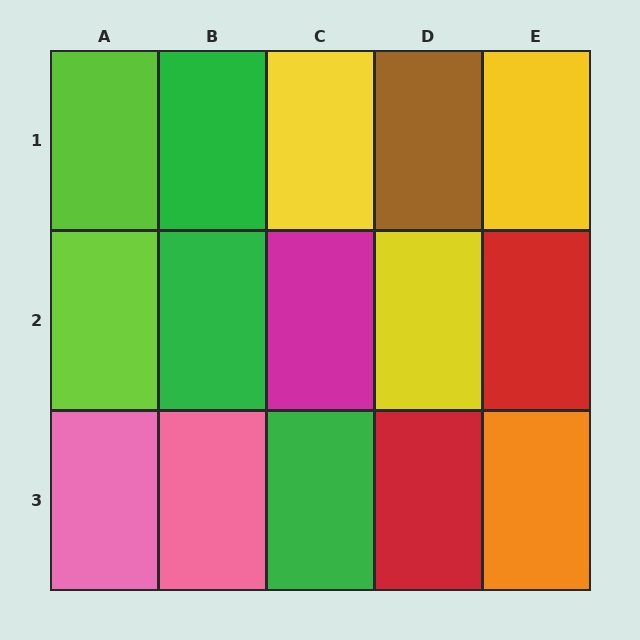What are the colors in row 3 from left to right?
Pink, pink, green, red, orange.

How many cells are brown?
1 cell is brown.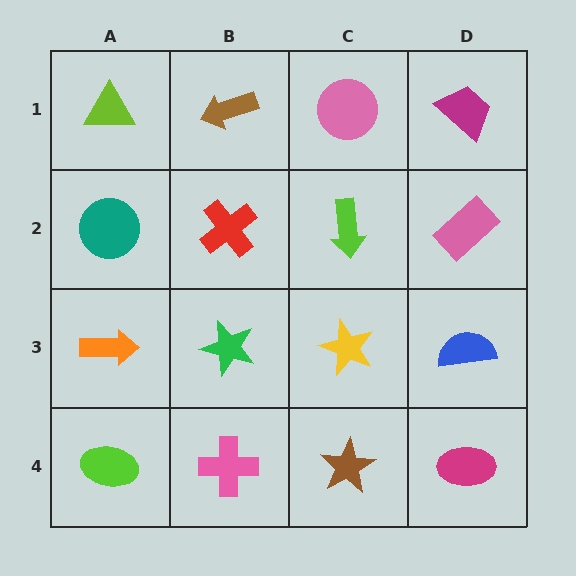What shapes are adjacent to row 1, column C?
A lime arrow (row 2, column C), a brown arrow (row 1, column B), a magenta trapezoid (row 1, column D).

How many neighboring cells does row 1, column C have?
3.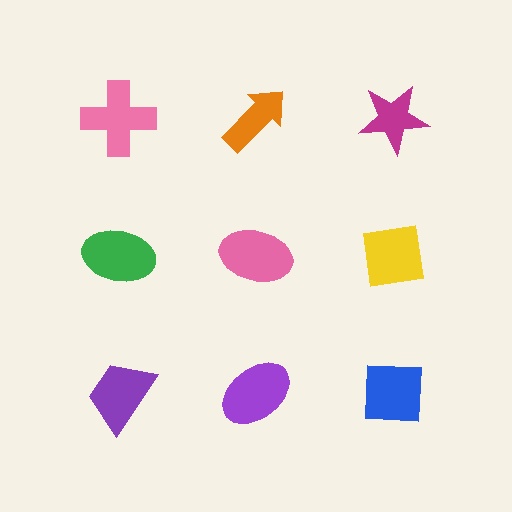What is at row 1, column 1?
A pink cross.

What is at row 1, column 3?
A magenta star.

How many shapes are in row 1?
3 shapes.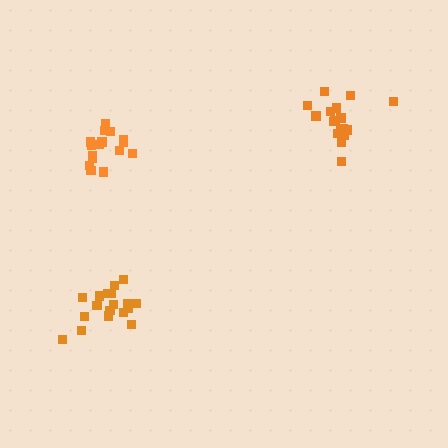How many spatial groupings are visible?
There are 3 spatial groupings.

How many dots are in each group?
Group 1: 17 dots, Group 2: 16 dots, Group 3: 19 dots (52 total).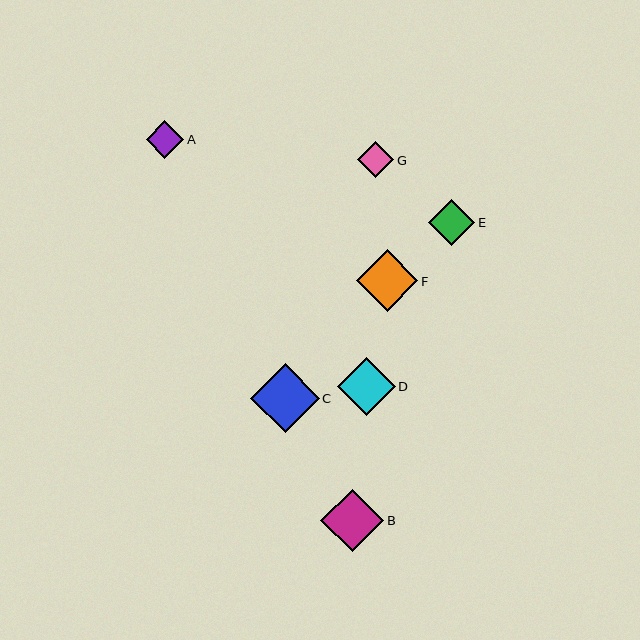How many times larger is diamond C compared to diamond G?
Diamond C is approximately 1.9 times the size of diamond G.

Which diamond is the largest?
Diamond C is the largest with a size of approximately 69 pixels.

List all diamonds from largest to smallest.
From largest to smallest: C, B, F, D, E, A, G.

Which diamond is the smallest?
Diamond G is the smallest with a size of approximately 37 pixels.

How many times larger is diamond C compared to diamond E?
Diamond C is approximately 1.5 times the size of diamond E.